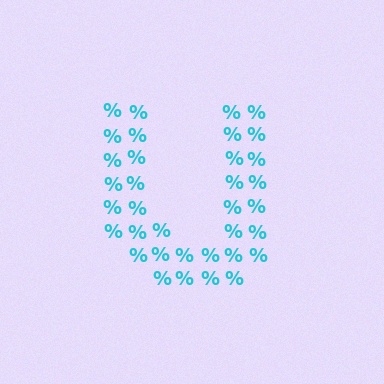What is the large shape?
The large shape is the letter U.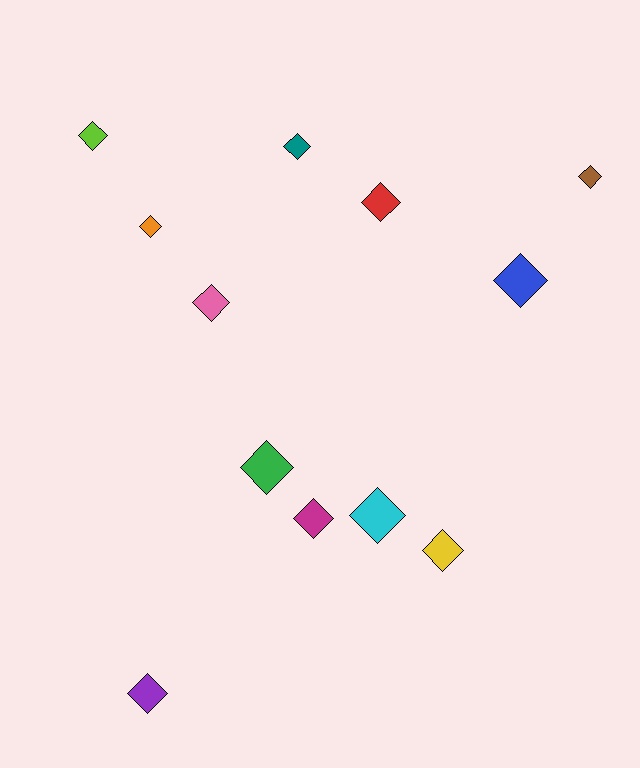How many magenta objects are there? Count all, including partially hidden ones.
There is 1 magenta object.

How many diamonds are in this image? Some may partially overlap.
There are 12 diamonds.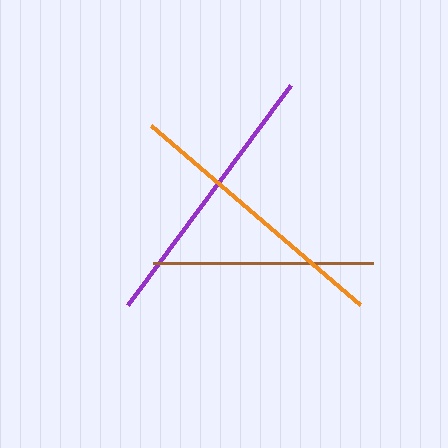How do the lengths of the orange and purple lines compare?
The orange and purple lines are approximately the same length.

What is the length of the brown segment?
The brown segment is approximately 219 pixels long.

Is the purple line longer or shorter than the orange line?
The orange line is longer than the purple line.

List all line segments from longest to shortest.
From longest to shortest: orange, purple, brown.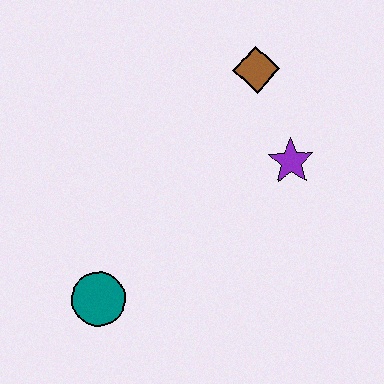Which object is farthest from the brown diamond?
The teal circle is farthest from the brown diamond.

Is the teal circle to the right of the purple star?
No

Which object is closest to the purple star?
The brown diamond is closest to the purple star.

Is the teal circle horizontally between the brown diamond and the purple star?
No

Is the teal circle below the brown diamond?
Yes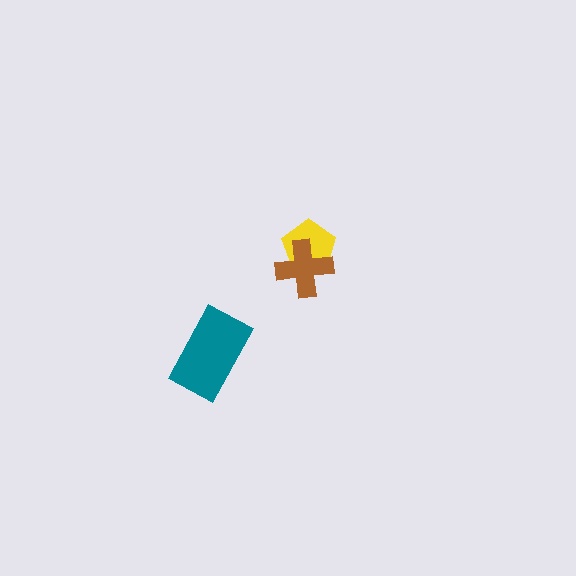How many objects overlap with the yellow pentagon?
1 object overlaps with the yellow pentagon.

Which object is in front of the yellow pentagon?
The brown cross is in front of the yellow pentagon.